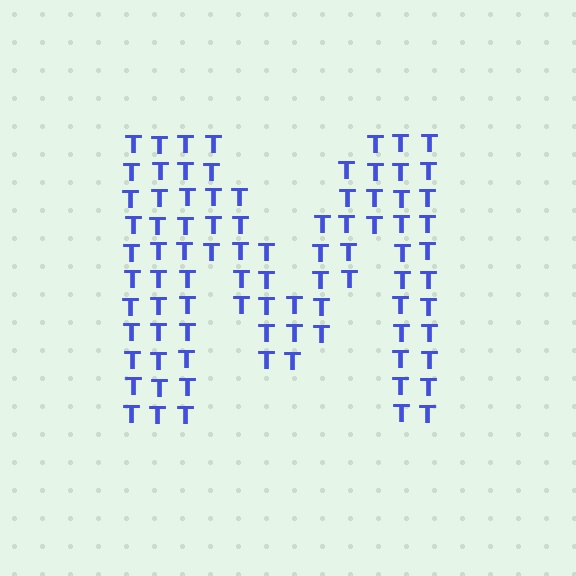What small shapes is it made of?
It is made of small letter T's.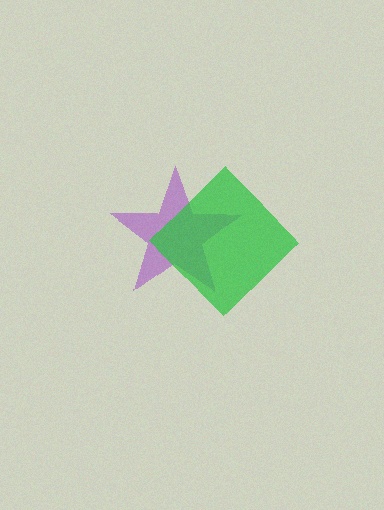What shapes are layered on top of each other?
The layered shapes are: a purple star, a green diamond.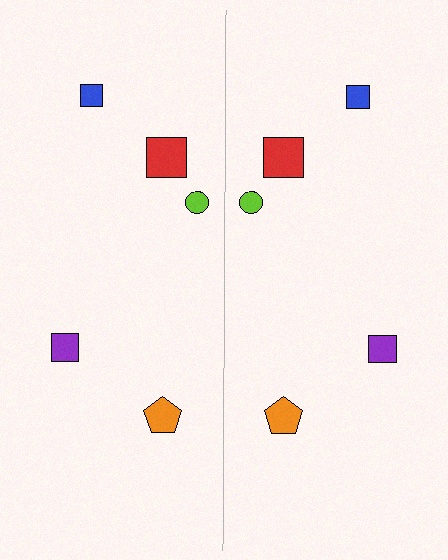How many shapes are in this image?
There are 10 shapes in this image.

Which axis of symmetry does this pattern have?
The pattern has a vertical axis of symmetry running through the center of the image.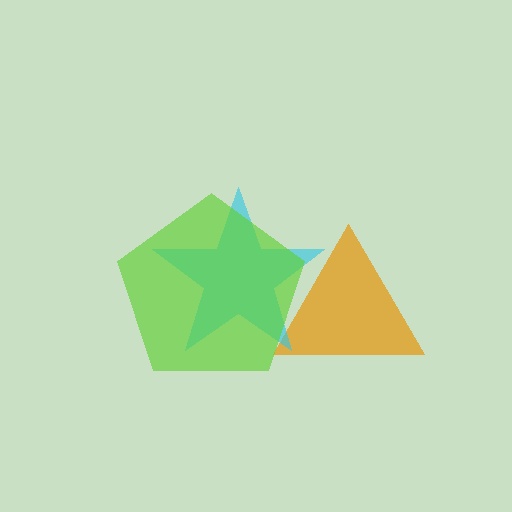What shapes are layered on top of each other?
The layered shapes are: an orange triangle, a cyan star, a lime pentagon.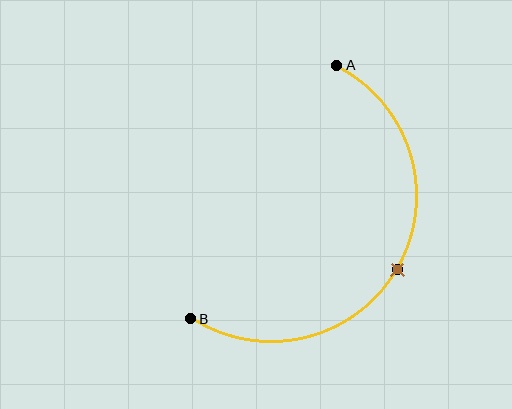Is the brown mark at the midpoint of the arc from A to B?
Yes. The brown mark lies on the arc at equal arc-length from both A and B — it is the arc midpoint.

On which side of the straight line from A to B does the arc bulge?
The arc bulges to the right of the straight line connecting A and B.